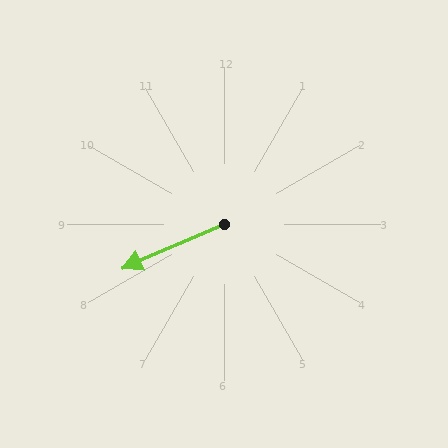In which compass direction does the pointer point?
Southwest.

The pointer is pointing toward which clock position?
Roughly 8 o'clock.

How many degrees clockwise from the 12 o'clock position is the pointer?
Approximately 247 degrees.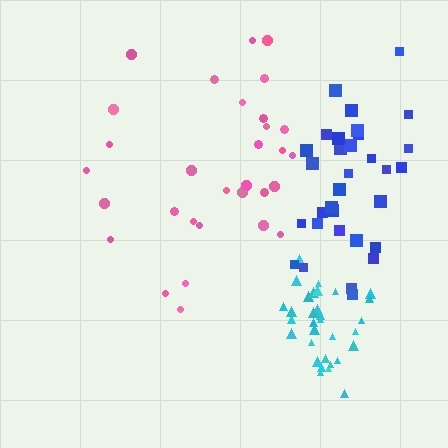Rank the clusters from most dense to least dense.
cyan, blue, pink.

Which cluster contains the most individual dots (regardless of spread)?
Cyan (32).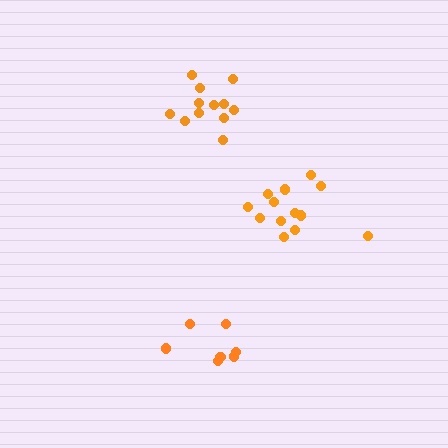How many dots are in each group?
Group 1: 12 dots, Group 2: 13 dots, Group 3: 7 dots (32 total).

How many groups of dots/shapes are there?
There are 3 groups.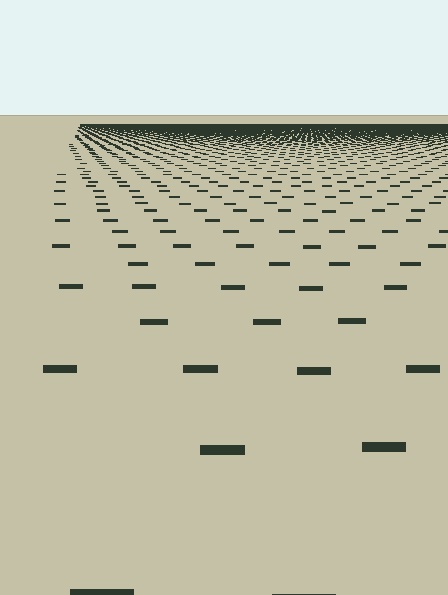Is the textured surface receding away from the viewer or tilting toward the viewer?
The surface is receding away from the viewer. Texture elements get smaller and denser toward the top.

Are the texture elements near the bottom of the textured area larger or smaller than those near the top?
Larger. Near the bottom, elements are closer to the viewer and appear at a bigger on-screen size.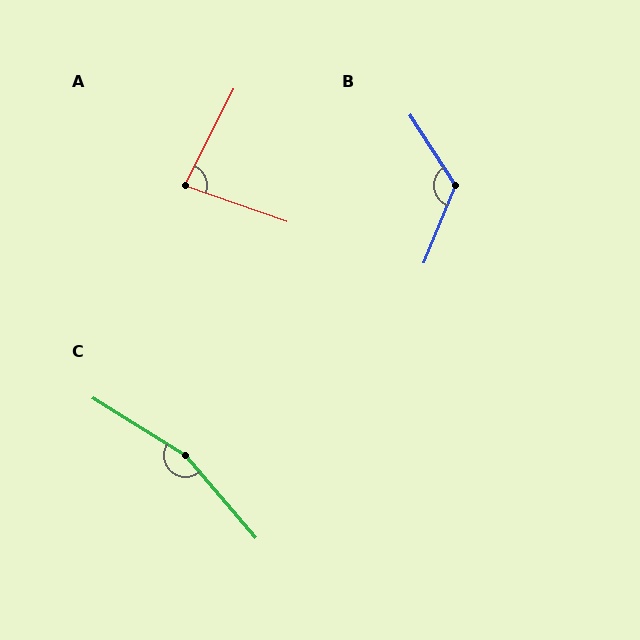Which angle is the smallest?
A, at approximately 82 degrees.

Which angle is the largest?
C, at approximately 162 degrees.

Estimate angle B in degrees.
Approximately 125 degrees.